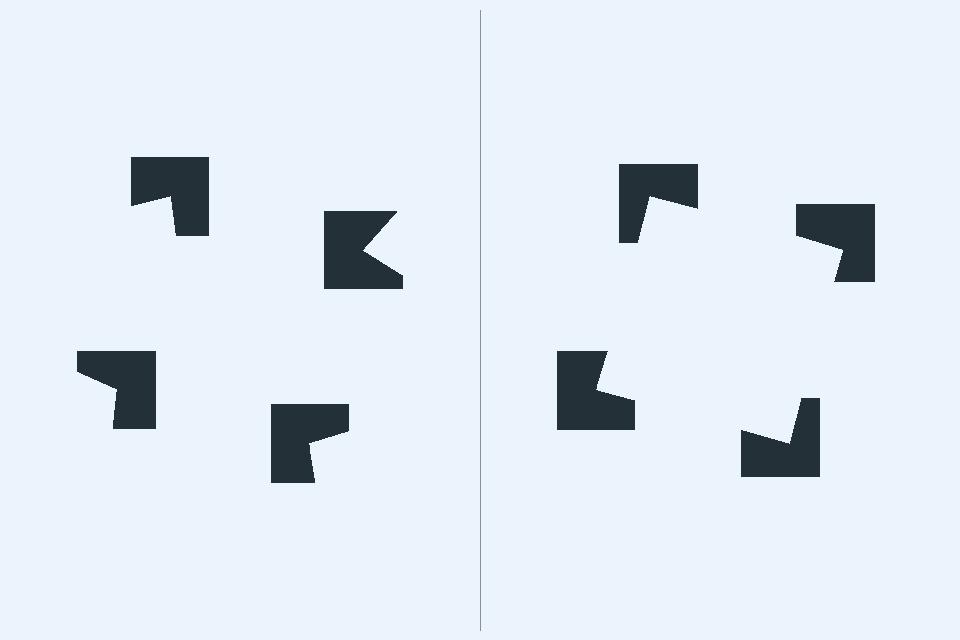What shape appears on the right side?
An illusory square.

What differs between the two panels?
The notched squares are positioned identically on both sides; only the wedge orientations differ. On the right they align to a square; on the left they are misaligned.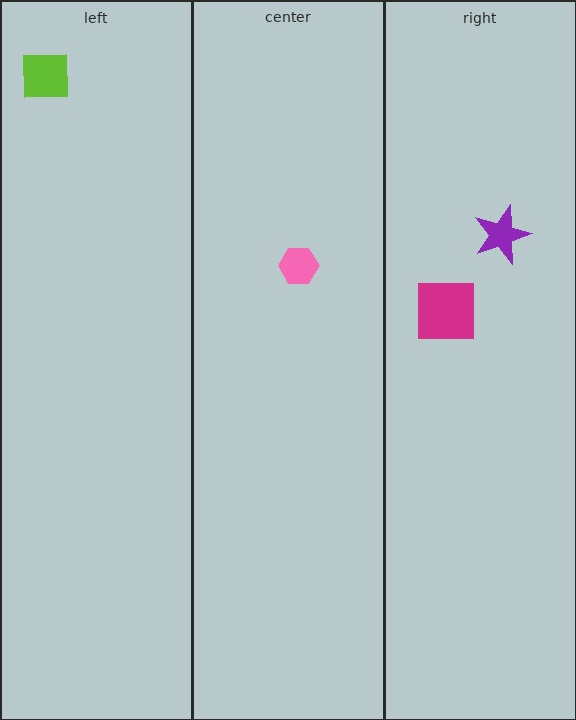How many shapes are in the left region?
1.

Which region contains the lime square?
The left region.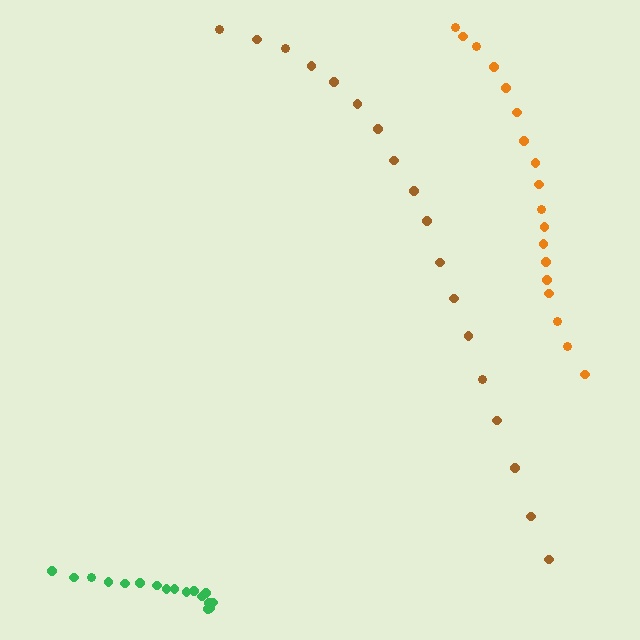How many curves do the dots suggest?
There are 3 distinct paths.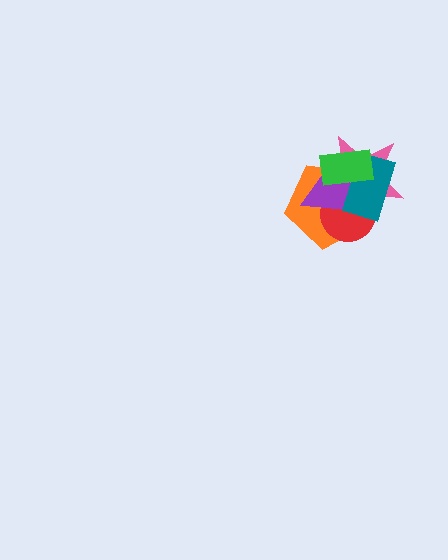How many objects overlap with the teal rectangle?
5 objects overlap with the teal rectangle.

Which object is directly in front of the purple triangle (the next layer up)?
The teal rectangle is directly in front of the purple triangle.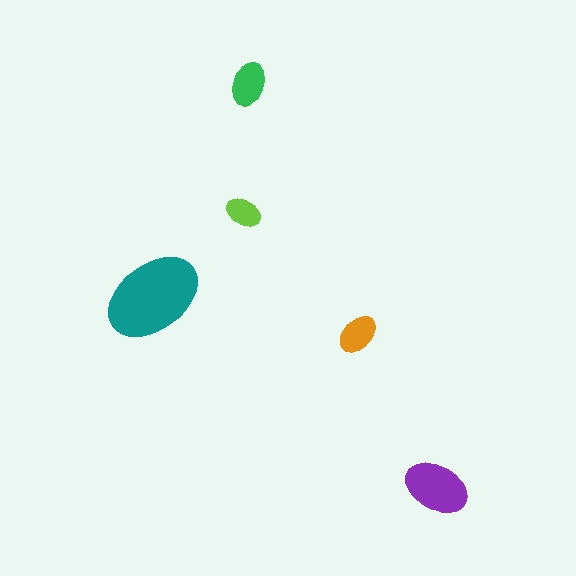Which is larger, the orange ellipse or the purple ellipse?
The purple one.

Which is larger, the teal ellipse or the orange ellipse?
The teal one.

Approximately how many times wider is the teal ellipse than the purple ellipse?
About 1.5 times wider.